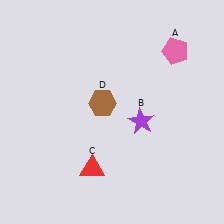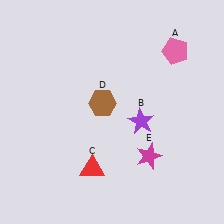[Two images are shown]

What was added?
A magenta star (E) was added in Image 2.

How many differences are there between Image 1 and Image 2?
There is 1 difference between the two images.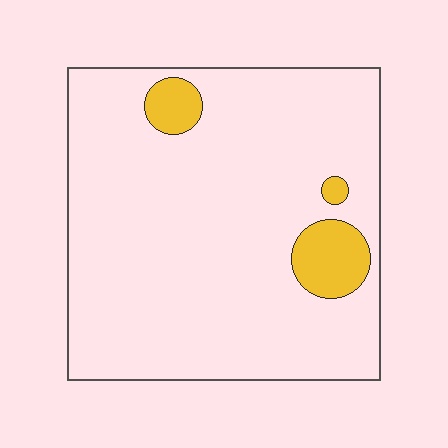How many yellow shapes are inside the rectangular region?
3.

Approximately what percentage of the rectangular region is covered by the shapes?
Approximately 10%.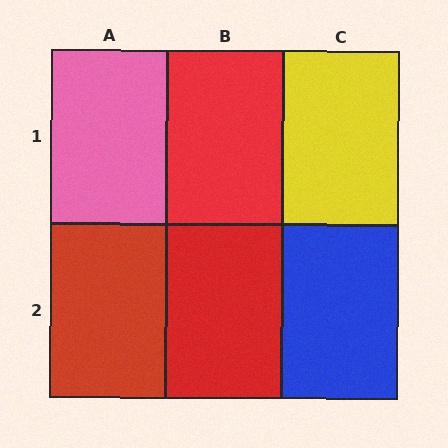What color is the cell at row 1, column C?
Yellow.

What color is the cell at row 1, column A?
Pink.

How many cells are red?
3 cells are red.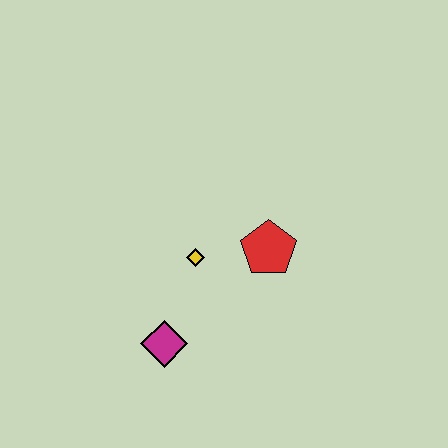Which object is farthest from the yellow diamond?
The magenta diamond is farthest from the yellow diamond.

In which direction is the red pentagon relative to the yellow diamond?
The red pentagon is to the right of the yellow diamond.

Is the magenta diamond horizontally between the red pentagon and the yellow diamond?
No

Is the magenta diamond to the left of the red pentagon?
Yes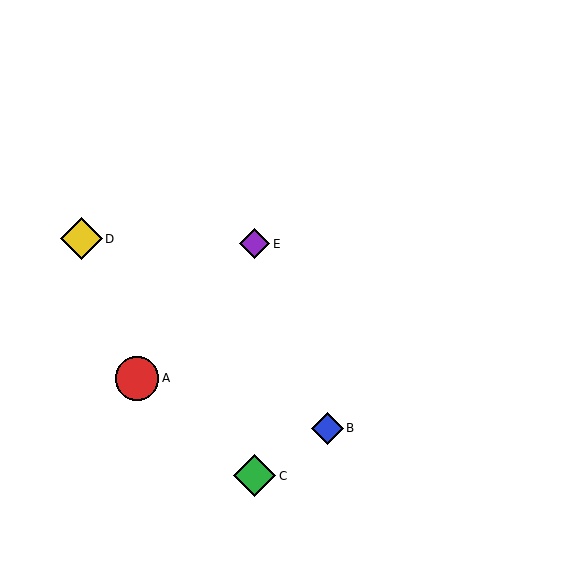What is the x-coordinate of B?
Object B is at x≈327.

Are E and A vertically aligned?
No, E is at x≈255 and A is at x≈137.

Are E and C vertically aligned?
Yes, both are at x≈255.